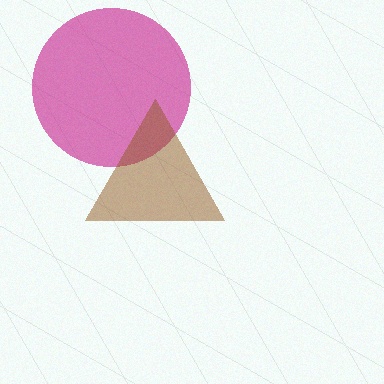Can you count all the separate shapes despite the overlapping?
Yes, there are 2 separate shapes.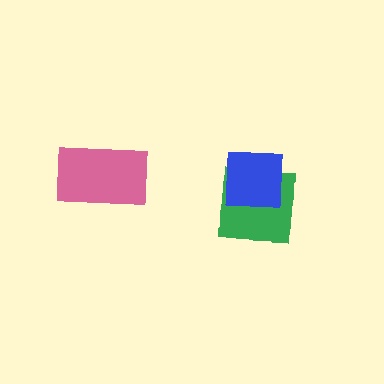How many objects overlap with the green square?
1 object overlaps with the green square.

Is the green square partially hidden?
Yes, it is partially covered by another shape.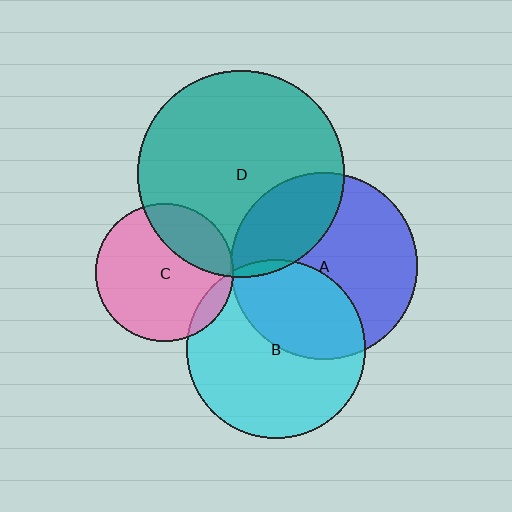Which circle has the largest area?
Circle D (teal).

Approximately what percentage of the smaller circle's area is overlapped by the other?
Approximately 40%.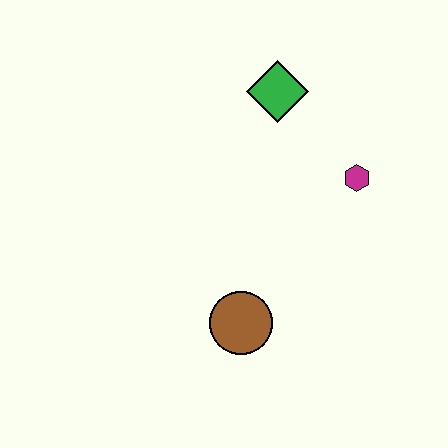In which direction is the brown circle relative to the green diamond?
The brown circle is below the green diamond.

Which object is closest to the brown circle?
The magenta hexagon is closest to the brown circle.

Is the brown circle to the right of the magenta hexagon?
No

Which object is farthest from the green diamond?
The brown circle is farthest from the green diamond.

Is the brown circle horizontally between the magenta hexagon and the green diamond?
No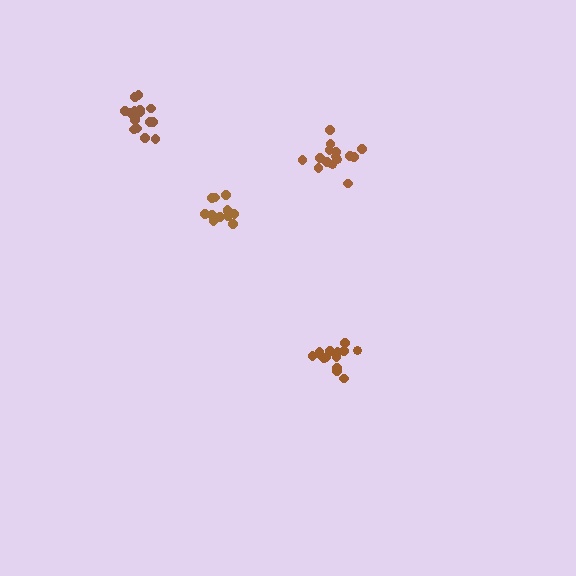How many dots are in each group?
Group 1: 17 dots, Group 2: 13 dots, Group 3: 14 dots, Group 4: 15 dots (59 total).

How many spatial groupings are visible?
There are 4 spatial groupings.